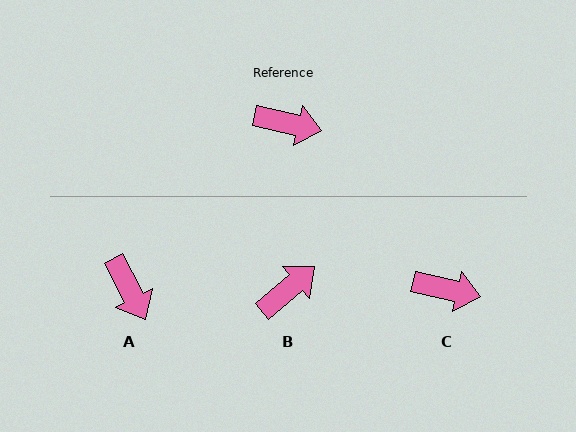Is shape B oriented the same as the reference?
No, it is off by about 53 degrees.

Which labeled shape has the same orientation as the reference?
C.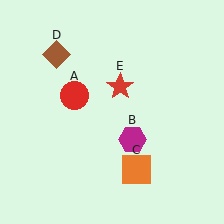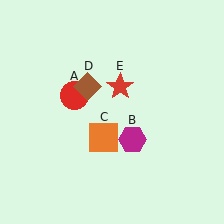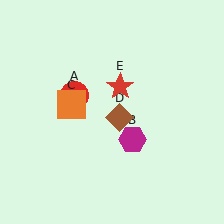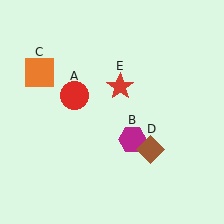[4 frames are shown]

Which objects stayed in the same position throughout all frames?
Red circle (object A) and magenta hexagon (object B) and red star (object E) remained stationary.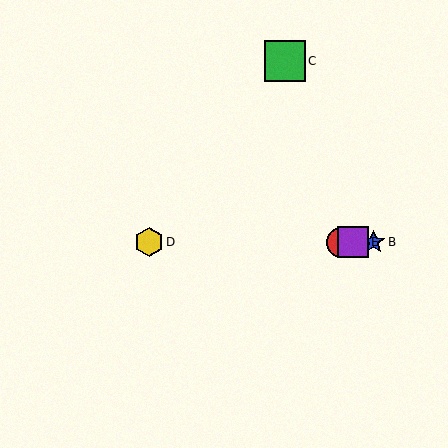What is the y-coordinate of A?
Object A is at y≈242.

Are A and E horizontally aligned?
Yes, both are at y≈242.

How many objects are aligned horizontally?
4 objects (A, B, D, E) are aligned horizontally.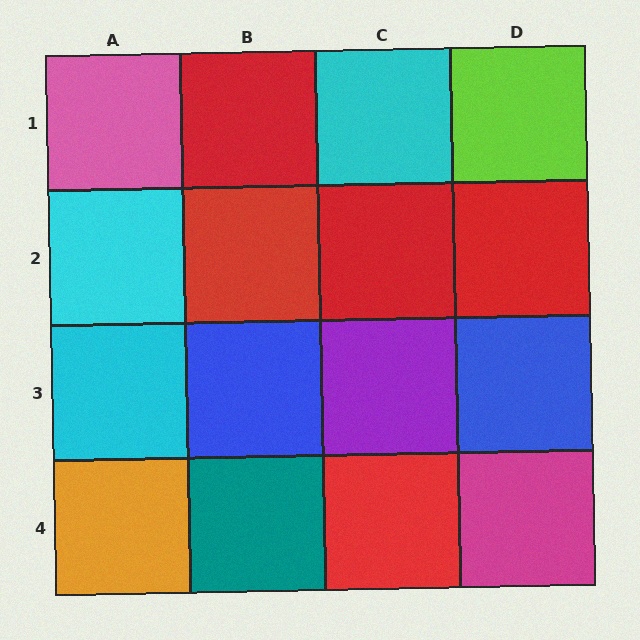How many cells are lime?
1 cell is lime.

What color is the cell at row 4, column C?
Red.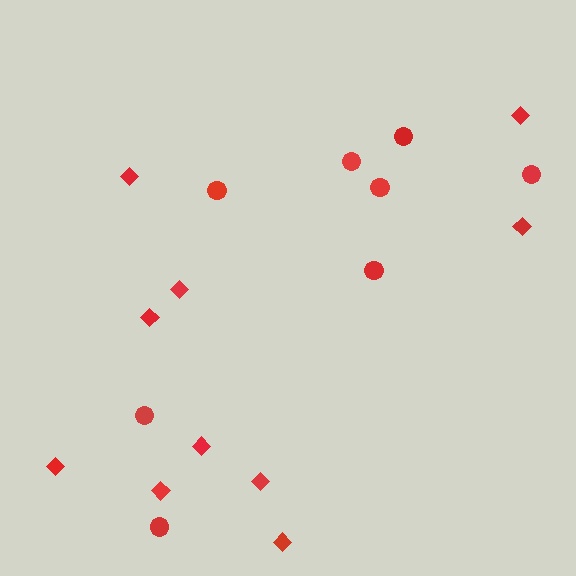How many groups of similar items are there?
There are 2 groups: one group of circles (8) and one group of diamonds (10).